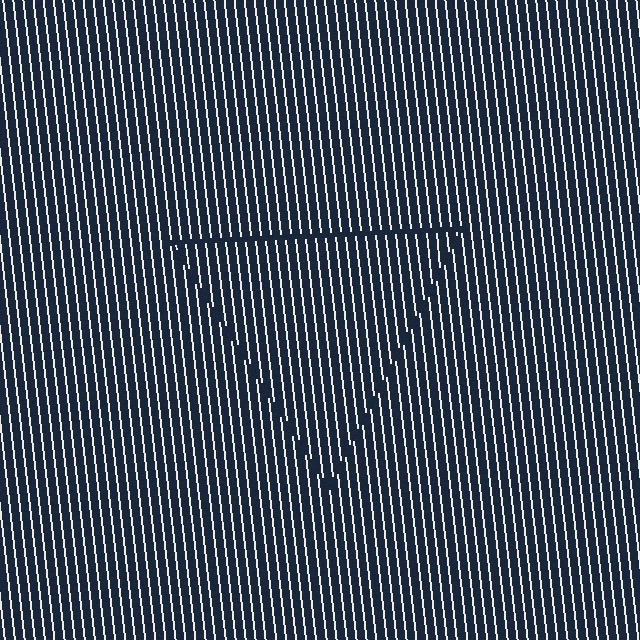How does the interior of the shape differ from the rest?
The interior of the shape contains the same grating, shifted by half a period — the contour is defined by the phase discontinuity where line-ends from the inner and outer gratings abut.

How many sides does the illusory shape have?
3 sides — the line-ends trace a triangle.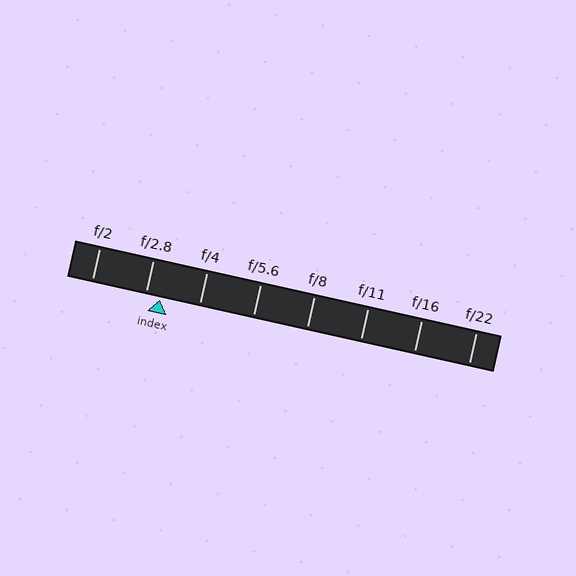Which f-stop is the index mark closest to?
The index mark is closest to f/2.8.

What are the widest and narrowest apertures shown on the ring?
The widest aperture shown is f/2 and the narrowest is f/22.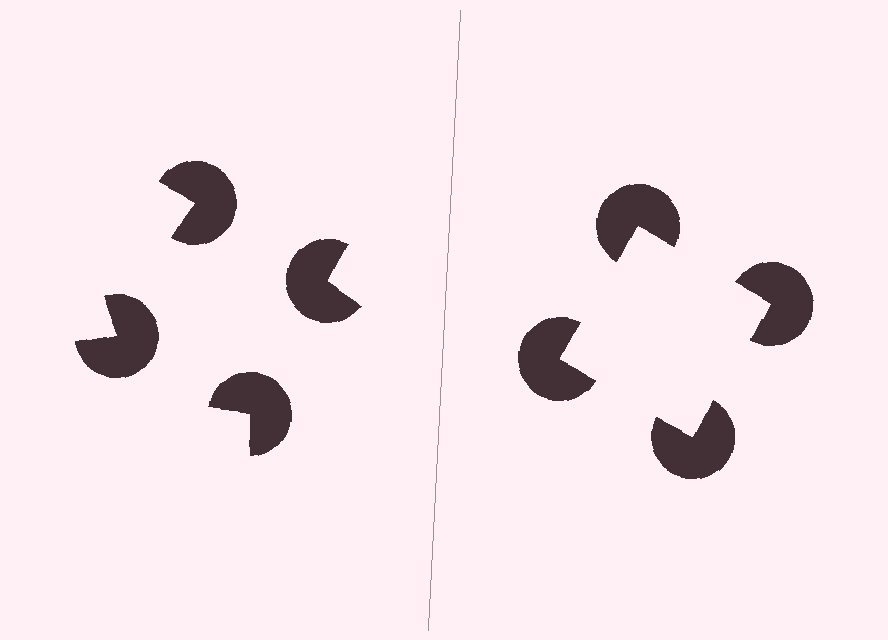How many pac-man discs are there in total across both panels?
8 — 4 on each side.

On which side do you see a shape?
An illusory square appears on the right side. On the left side the wedge cuts are rotated, so no coherent shape forms.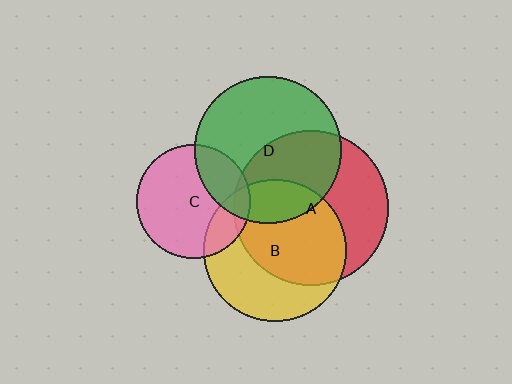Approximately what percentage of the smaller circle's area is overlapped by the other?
Approximately 20%.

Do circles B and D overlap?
Yes.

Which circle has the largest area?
Circle A (red).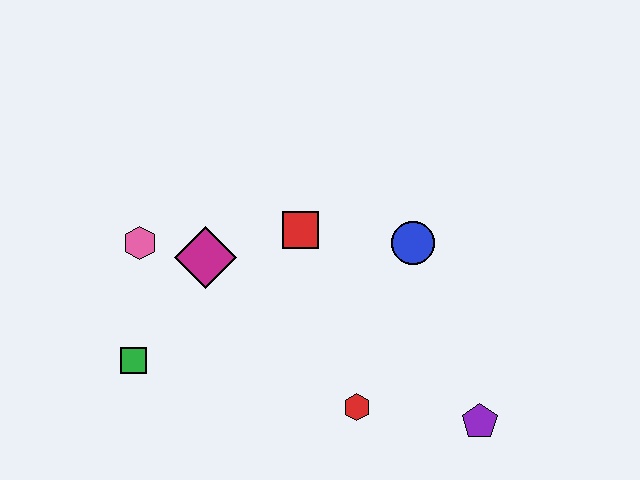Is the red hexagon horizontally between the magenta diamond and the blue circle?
Yes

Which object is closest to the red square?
The magenta diamond is closest to the red square.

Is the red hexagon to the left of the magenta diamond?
No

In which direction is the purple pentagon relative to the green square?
The purple pentagon is to the right of the green square.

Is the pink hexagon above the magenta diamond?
Yes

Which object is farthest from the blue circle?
The green square is farthest from the blue circle.